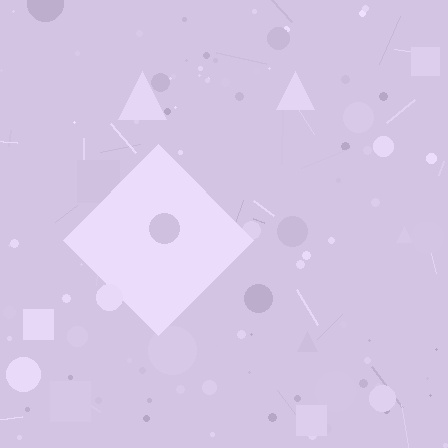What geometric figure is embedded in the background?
A diamond is embedded in the background.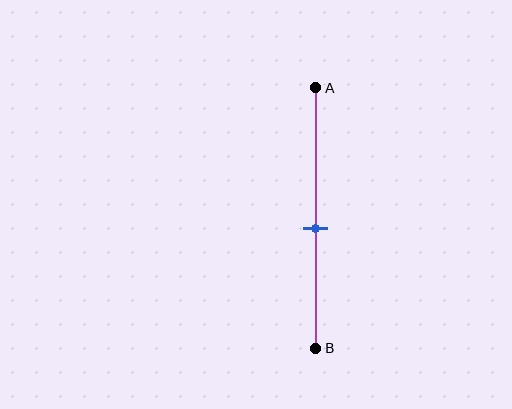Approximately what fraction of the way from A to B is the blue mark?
The blue mark is approximately 55% of the way from A to B.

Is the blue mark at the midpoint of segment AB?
No, the mark is at about 55% from A, not at the 50% midpoint.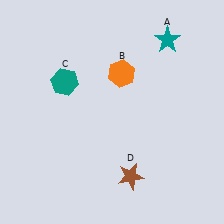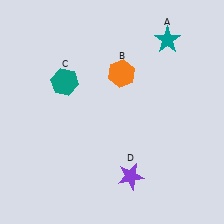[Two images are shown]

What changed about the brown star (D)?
In Image 1, D is brown. In Image 2, it changed to purple.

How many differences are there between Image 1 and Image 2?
There is 1 difference between the two images.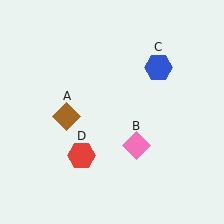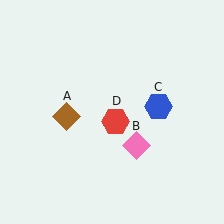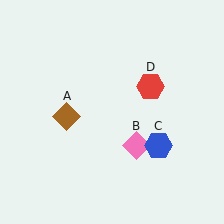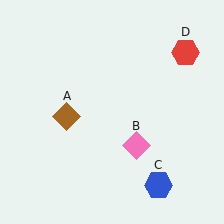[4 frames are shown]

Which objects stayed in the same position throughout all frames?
Brown diamond (object A) and pink diamond (object B) remained stationary.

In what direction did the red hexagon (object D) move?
The red hexagon (object D) moved up and to the right.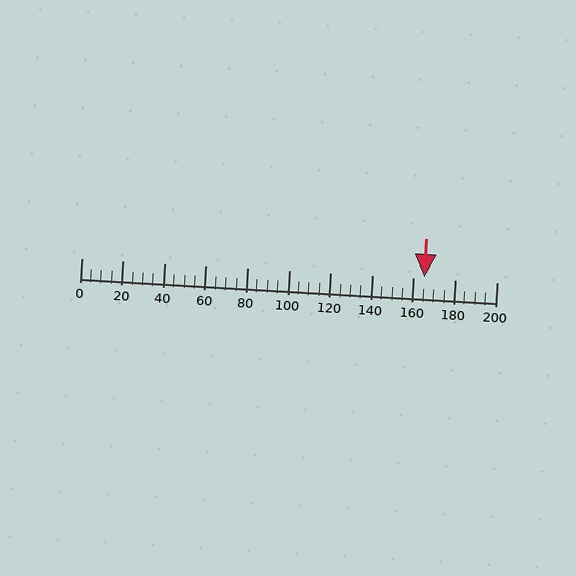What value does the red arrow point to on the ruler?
The red arrow points to approximately 165.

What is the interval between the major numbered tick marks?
The major tick marks are spaced 20 units apart.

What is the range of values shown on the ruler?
The ruler shows values from 0 to 200.